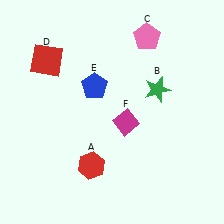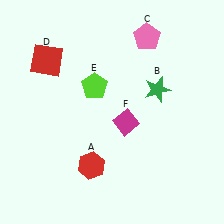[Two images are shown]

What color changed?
The pentagon (E) changed from blue in Image 1 to lime in Image 2.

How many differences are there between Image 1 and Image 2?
There is 1 difference between the two images.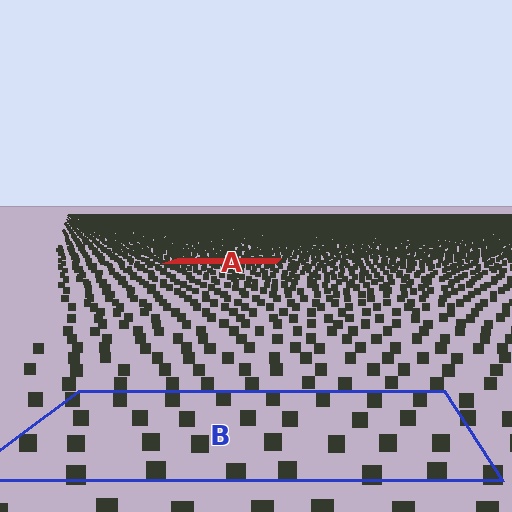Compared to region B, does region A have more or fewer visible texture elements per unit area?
Region A has more texture elements per unit area — they are packed more densely because it is farther away.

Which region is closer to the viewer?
Region B is closer. The texture elements there are larger and more spread out.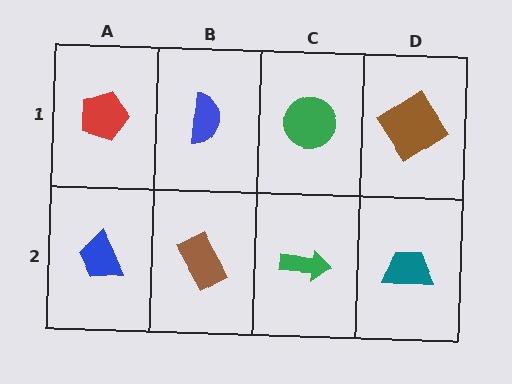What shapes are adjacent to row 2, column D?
A brown diamond (row 1, column D), a green arrow (row 2, column C).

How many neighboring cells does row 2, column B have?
3.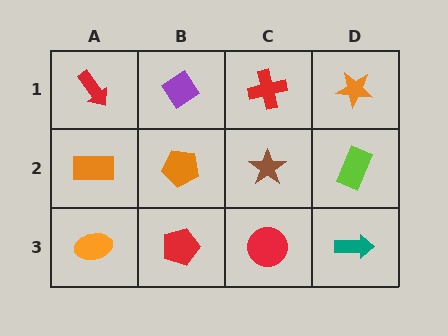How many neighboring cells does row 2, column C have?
4.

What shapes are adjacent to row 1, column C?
A brown star (row 2, column C), a purple diamond (row 1, column B), an orange star (row 1, column D).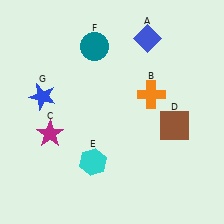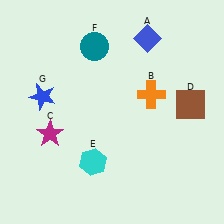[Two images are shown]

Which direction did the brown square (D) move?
The brown square (D) moved up.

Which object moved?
The brown square (D) moved up.